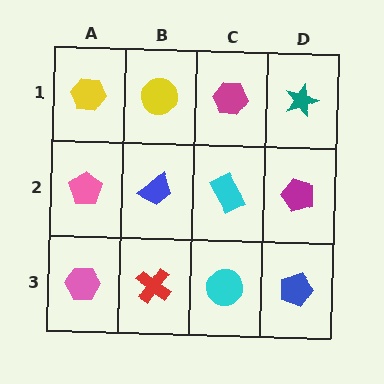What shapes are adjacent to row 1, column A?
A pink pentagon (row 2, column A), a yellow circle (row 1, column B).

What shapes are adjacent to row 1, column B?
A blue trapezoid (row 2, column B), a yellow hexagon (row 1, column A), a magenta hexagon (row 1, column C).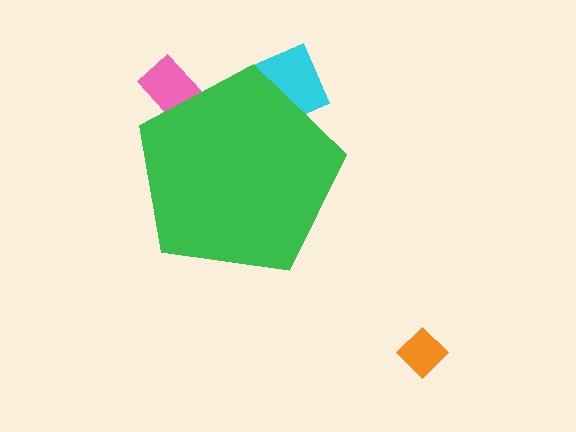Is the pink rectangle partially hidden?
Yes, the pink rectangle is partially hidden behind the green pentagon.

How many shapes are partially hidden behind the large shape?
2 shapes are partially hidden.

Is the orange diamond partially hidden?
No, the orange diamond is fully visible.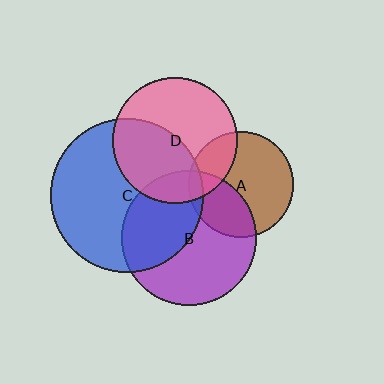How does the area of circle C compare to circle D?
Approximately 1.5 times.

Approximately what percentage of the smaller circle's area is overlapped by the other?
Approximately 5%.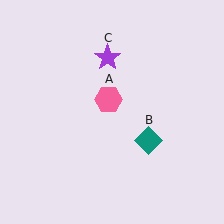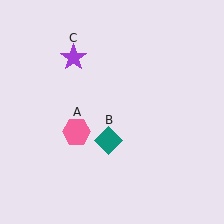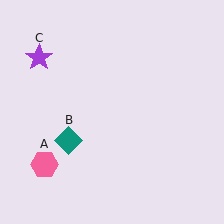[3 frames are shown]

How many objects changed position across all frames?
3 objects changed position: pink hexagon (object A), teal diamond (object B), purple star (object C).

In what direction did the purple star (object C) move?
The purple star (object C) moved left.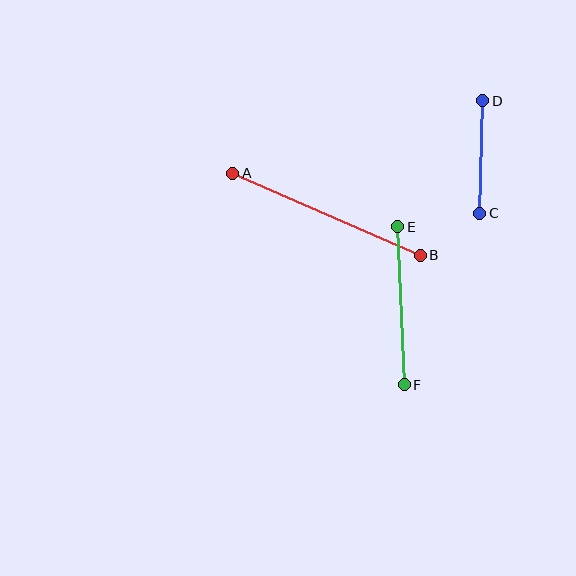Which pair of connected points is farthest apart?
Points A and B are farthest apart.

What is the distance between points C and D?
The distance is approximately 113 pixels.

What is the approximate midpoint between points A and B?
The midpoint is at approximately (326, 214) pixels.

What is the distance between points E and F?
The distance is approximately 158 pixels.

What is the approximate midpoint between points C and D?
The midpoint is at approximately (481, 157) pixels.